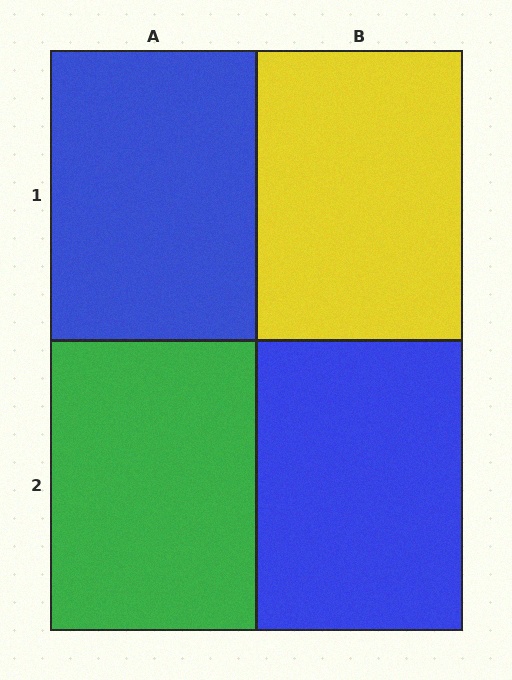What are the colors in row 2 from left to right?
Green, blue.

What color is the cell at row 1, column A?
Blue.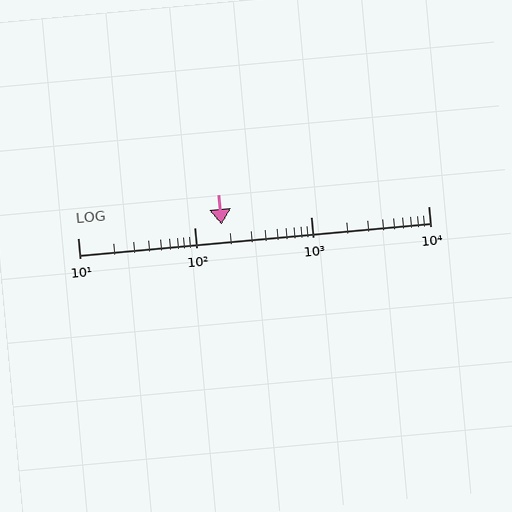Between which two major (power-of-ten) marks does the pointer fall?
The pointer is between 100 and 1000.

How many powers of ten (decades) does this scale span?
The scale spans 3 decades, from 10 to 10000.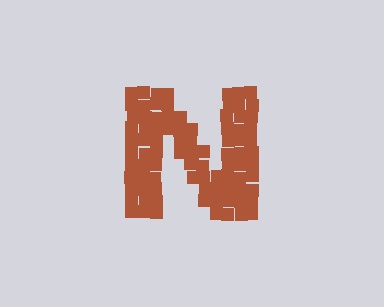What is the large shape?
The large shape is the letter N.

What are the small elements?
The small elements are squares.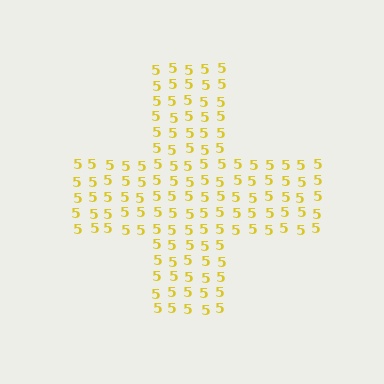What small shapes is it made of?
It is made of small digit 5's.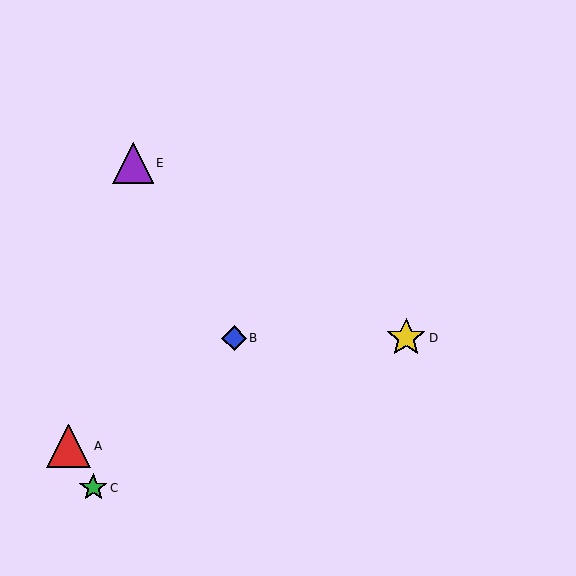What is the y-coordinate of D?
Object D is at y≈338.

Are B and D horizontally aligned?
Yes, both are at y≈338.